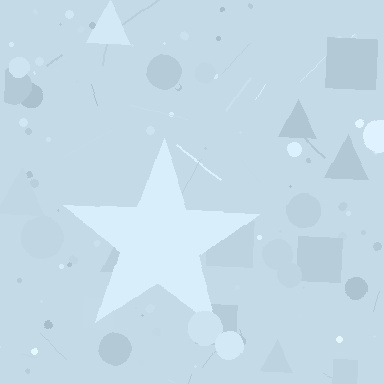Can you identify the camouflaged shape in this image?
The camouflaged shape is a star.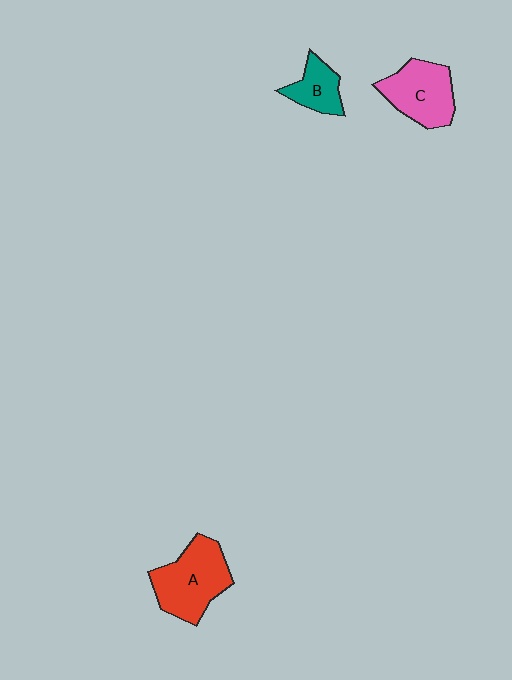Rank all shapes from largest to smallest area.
From largest to smallest: A (red), C (pink), B (teal).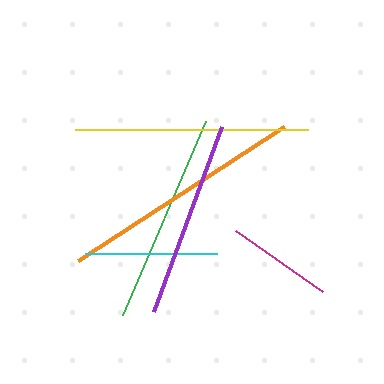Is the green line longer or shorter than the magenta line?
The green line is longer than the magenta line.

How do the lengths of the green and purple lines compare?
The green and purple lines are approximately the same length.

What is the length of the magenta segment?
The magenta segment is approximately 106 pixels long.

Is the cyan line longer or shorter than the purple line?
The purple line is longer than the cyan line.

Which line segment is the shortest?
The magenta line is the shortest at approximately 106 pixels.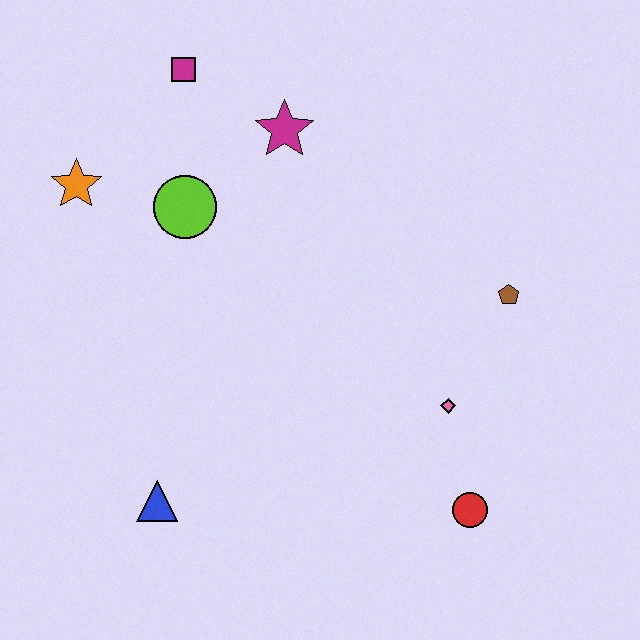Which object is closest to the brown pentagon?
The pink diamond is closest to the brown pentagon.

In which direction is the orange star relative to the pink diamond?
The orange star is to the left of the pink diamond.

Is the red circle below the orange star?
Yes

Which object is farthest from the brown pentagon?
The orange star is farthest from the brown pentagon.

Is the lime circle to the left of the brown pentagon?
Yes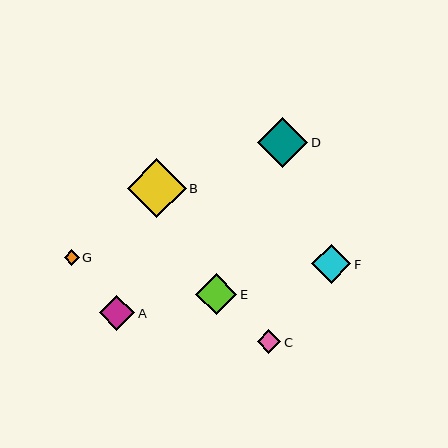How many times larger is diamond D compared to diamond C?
Diamond D is approximately 2.1 times the size of diamond C.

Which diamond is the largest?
Diamond B is the largest with a size of approximately 59 pixels.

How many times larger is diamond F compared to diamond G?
Diamond F is approximately 2.5 times the size of diamond G.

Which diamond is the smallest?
Diamond G is the smallest with a size of approximately 15 pixels.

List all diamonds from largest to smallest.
From largest to smallest: B, D, E, F, A, C, G.